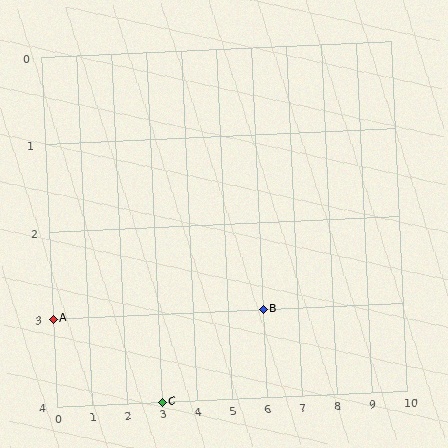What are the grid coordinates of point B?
Point B is at grid coordinates (6, 3).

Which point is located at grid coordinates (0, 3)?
Point A is at (0, 3).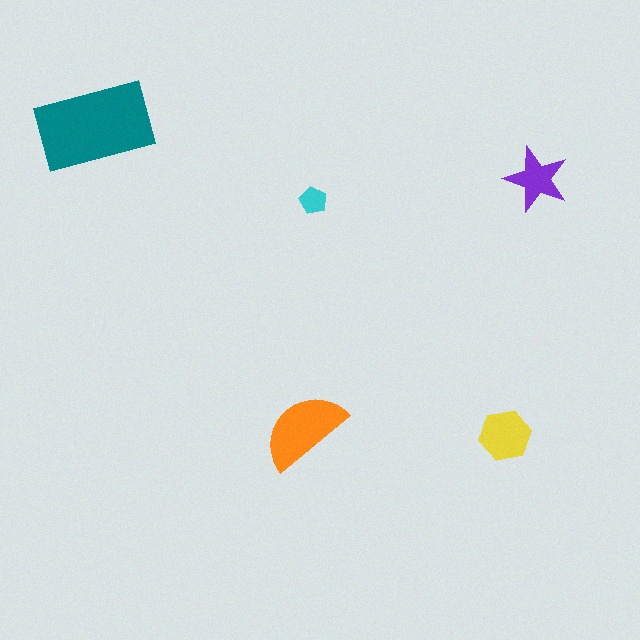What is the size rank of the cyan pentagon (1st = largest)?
5th.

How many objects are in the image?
There are 5 objects in the image.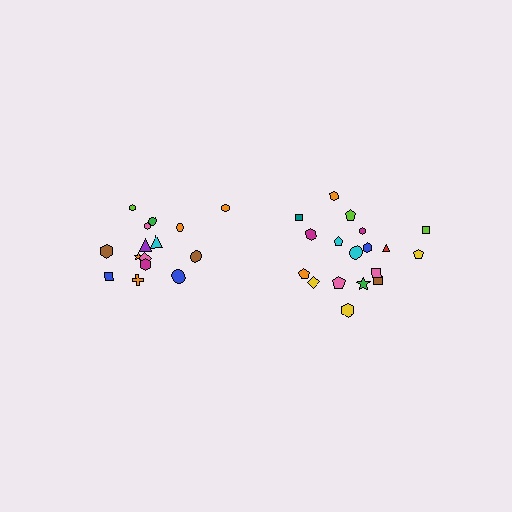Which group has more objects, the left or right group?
The right group.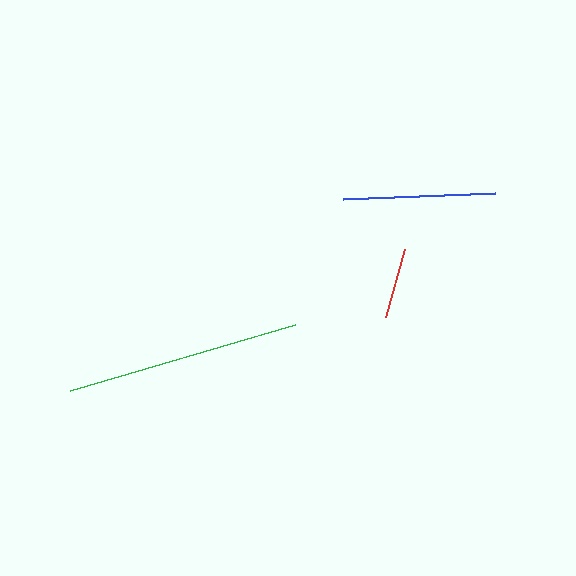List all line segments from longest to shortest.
From longest to shortest: green, blue, red.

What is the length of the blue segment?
The blue segment is approximately 152 pixels long.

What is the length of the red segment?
The red segment is approximately 70 pixels long.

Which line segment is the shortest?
The red line is the shortest at approximately 70 pixels.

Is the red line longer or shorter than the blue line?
The blue line is longer than the red line.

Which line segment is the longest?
The green line is the longest at approximately 234 pixels.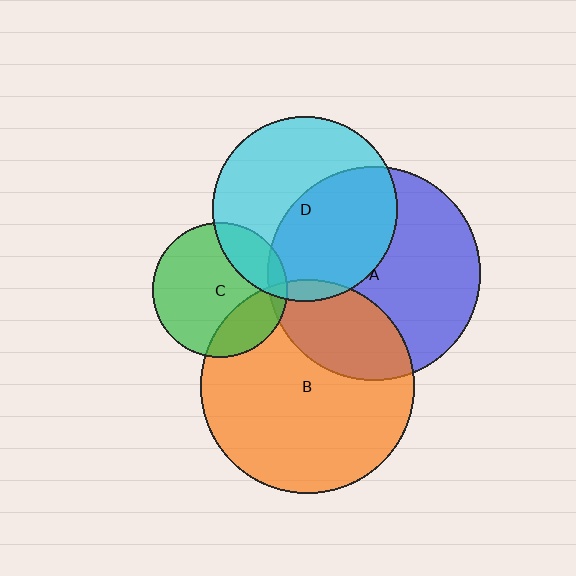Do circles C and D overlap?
Yes.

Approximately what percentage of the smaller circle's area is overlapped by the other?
Approximately 20%.